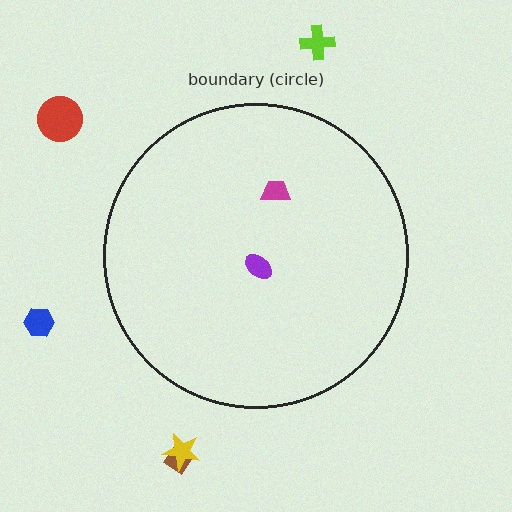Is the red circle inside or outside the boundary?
Outside.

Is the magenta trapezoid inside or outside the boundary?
Inside.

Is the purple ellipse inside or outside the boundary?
Inside.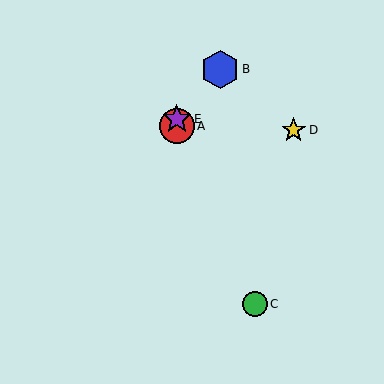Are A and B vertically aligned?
No, A is at x≈177 and B is at x≈220.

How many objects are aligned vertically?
2 objects (A, E) are aligned vertically.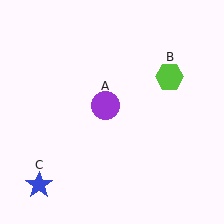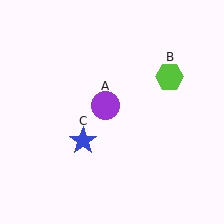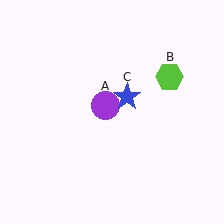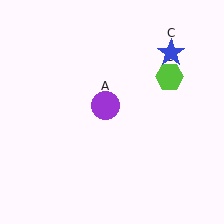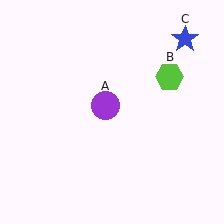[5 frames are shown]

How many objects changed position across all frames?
1 object changed position: blue star (object C).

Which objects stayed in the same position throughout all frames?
Purple circle (object A) and lime hexagon (object B) remained stationary.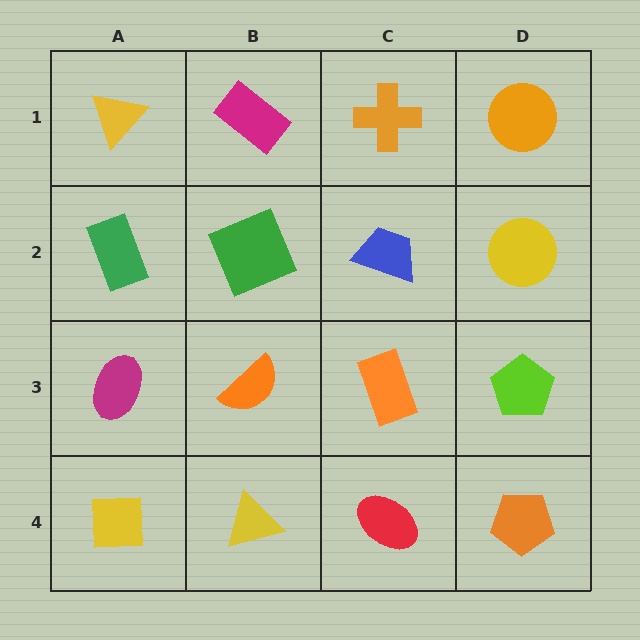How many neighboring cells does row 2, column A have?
3.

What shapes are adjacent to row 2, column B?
A magenta rectangle (row 1, column B), an orange semicircle (row 3, column B), a green rectangle (row 2, column A), a blue trapezoid (row 2, column C).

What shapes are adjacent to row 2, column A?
A yellow triangle (row 1, column A), a magenta ellipse (row 3, column A), a green square (row 2, column B).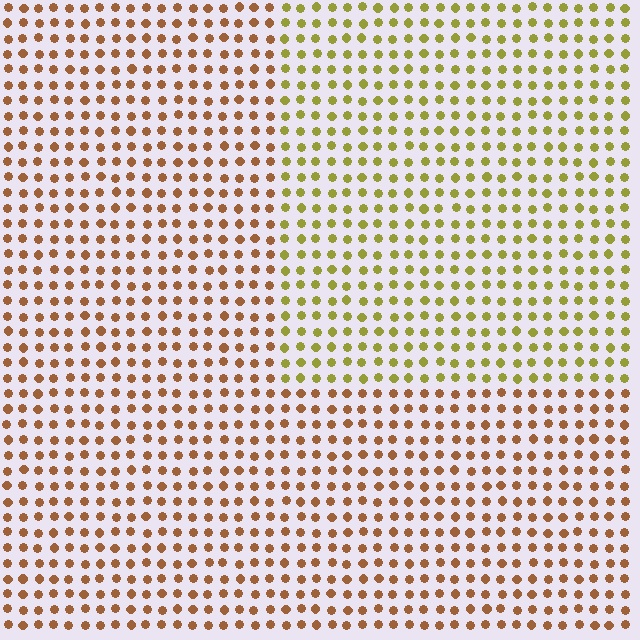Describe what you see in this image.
The image is filled with small brown elements in a uniform arrangement. A rectangle-shaped region is visible where the elements are tinted to a slightly different hue, forming a subtle color boundary.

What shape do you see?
I see a rectangle.